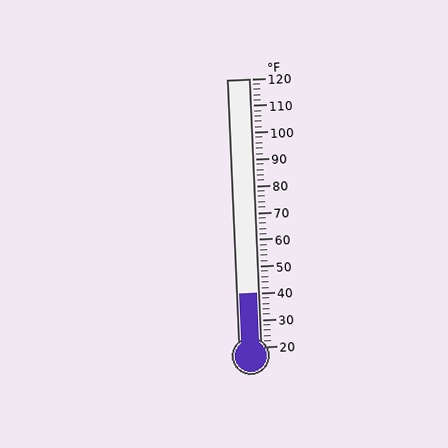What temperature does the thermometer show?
The thermometer shows approximately 40°F.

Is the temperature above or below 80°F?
The temperature is below 80°F.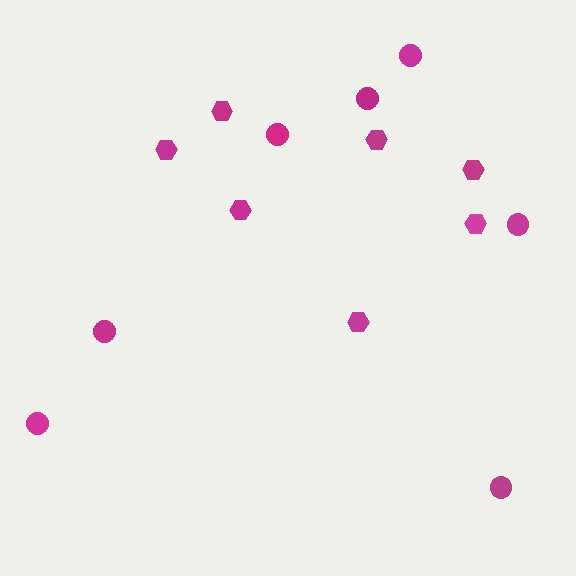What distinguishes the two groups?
There are 2 groups: one group of hexagons (7) and one group of circles (7).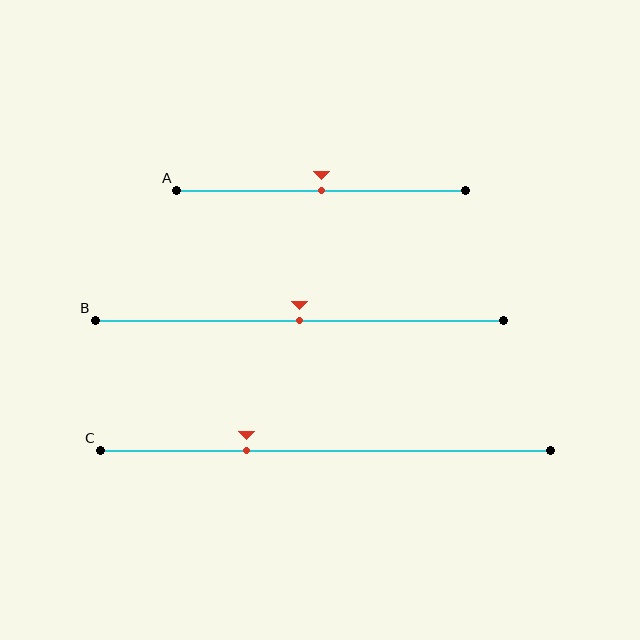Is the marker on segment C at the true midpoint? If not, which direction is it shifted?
No, the marker on segment C is shifted to the left by about 18% of the segment length.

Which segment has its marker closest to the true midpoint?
Segment A has its marker closest to the true midpoint.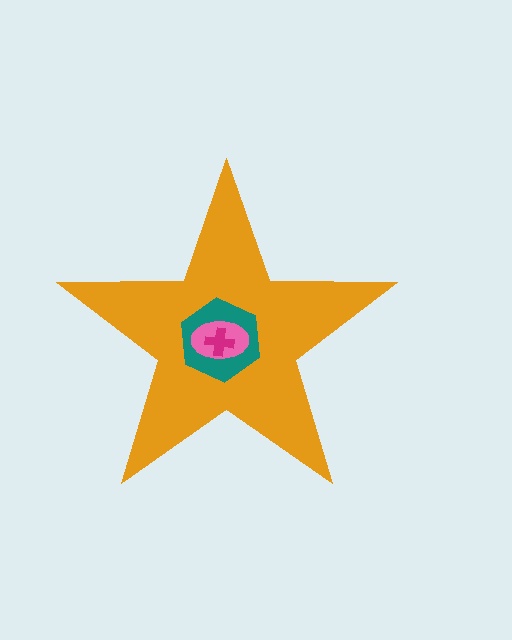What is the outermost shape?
The orange star.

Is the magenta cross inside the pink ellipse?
Yes.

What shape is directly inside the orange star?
The teal hexagon.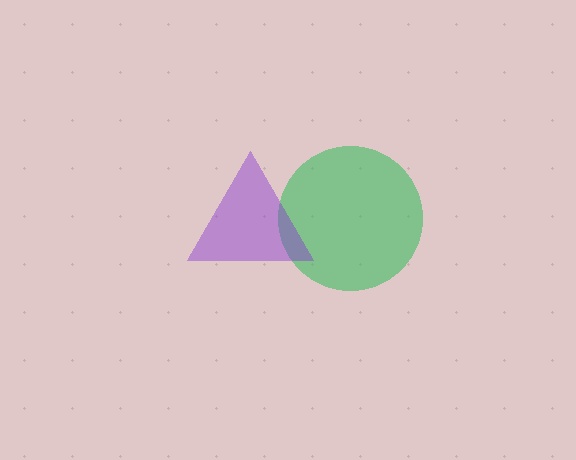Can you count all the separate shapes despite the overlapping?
Yes, there are 2 separate shapes.